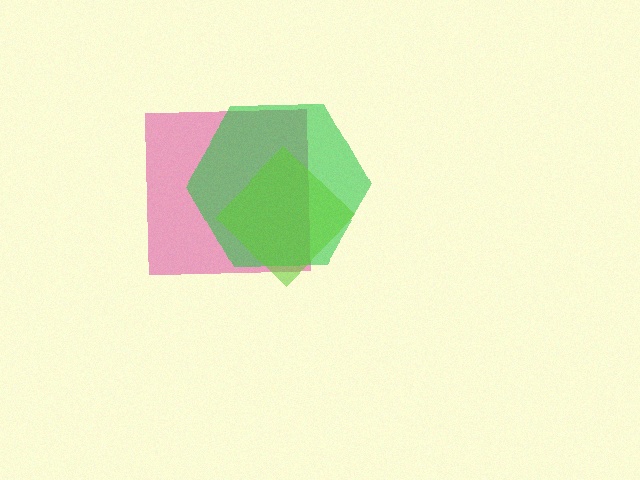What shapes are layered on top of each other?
The layered shapes are: a pink square, a green hexagon, a lime diamond.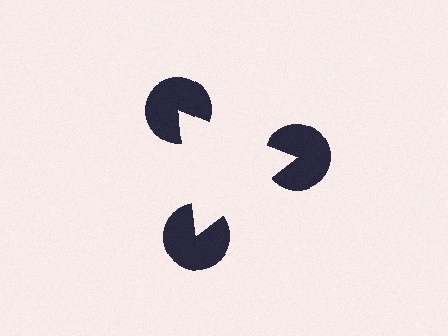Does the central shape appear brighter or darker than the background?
It typically appears slightly brighter than the background, even though no actual brightness change is drawn.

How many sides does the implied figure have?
3 sides.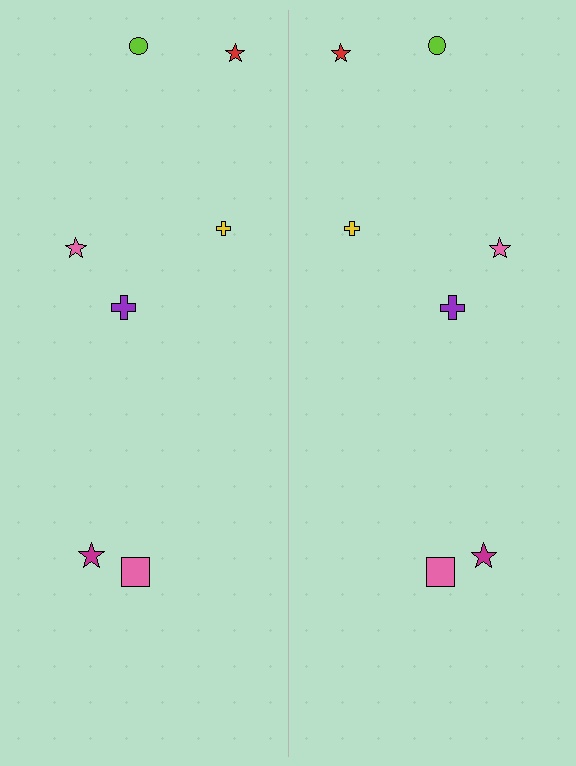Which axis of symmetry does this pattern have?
The pattern has a vertical axis of symmetry running through the center of the image.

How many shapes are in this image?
There are 14 shapes in this image.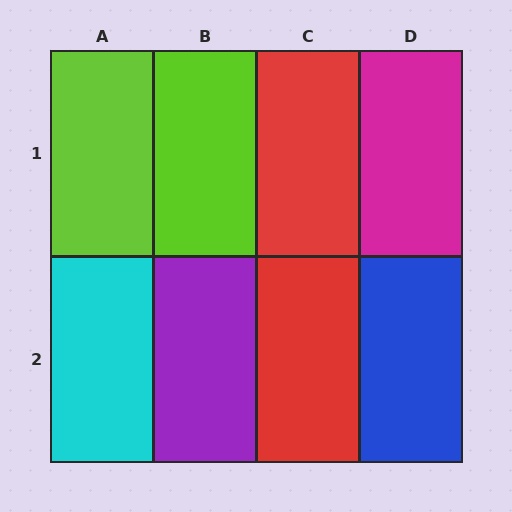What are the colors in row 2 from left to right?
Cyan, purple, red, blue.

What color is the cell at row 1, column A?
Lime.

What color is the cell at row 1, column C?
Red.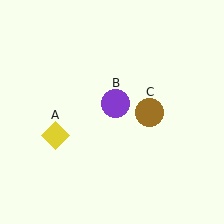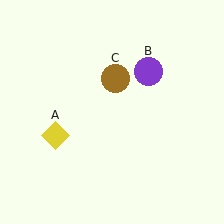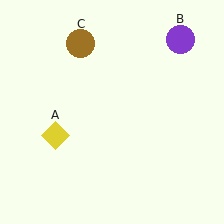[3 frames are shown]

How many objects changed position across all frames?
2 objects changed position: purple circle (object B), brown circle (object C).